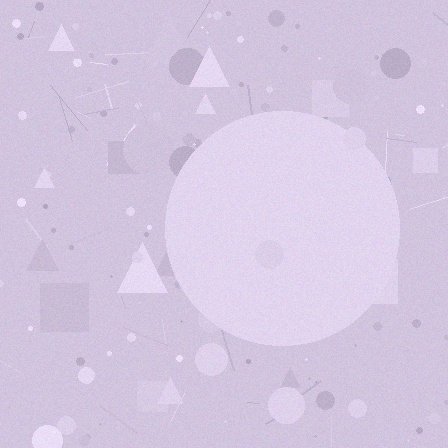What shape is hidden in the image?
A circle is hidden in the image.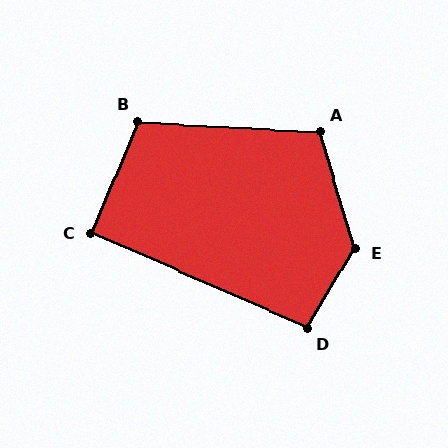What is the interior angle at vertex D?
Approximately 97 degrees (obtuse).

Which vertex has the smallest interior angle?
C, at approximately 91 degrees.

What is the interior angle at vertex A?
Approximately 109 degrees (obtuse).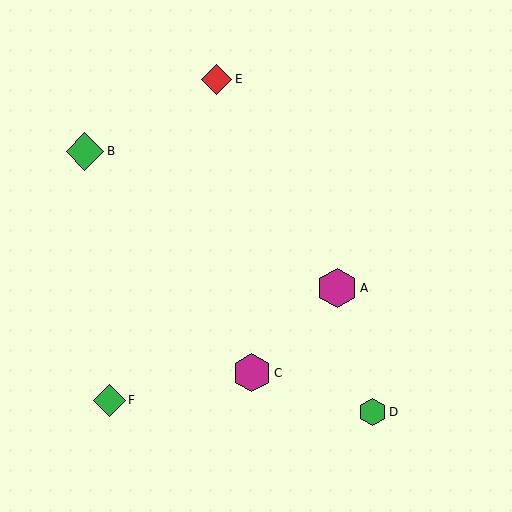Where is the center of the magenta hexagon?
The center of the magenta hexagon is at (337, 288).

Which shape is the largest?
The magenta hexagon (labeled A) is the largest.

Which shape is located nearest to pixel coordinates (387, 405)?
The green hexagon (labeled D) at (373, 412) is nearest to that location.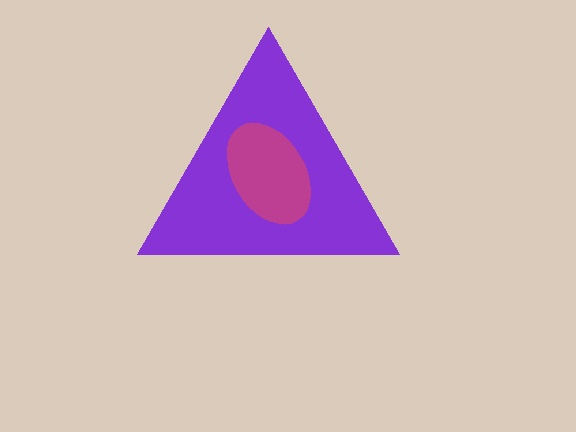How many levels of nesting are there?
2.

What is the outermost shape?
The purple triangle.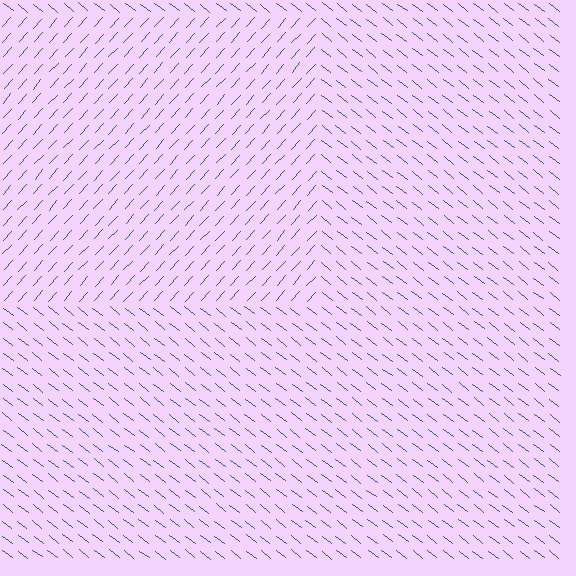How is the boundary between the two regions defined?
The boundary is defined purely by a change in line orientation (approximately 85 degrees difference). All lines are the same color and thickness.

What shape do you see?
I see a rectangle.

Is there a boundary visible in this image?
Yes, there is a texture boundary formed by a change in line orientation.